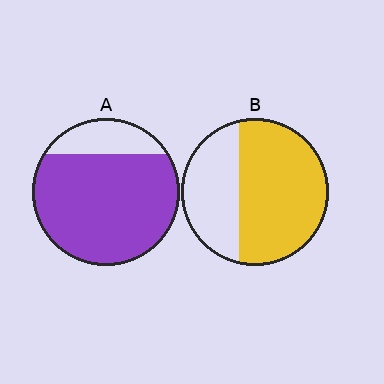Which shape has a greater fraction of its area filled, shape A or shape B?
Shape A.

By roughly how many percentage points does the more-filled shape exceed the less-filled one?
By roughly 20 percentage points (A over B).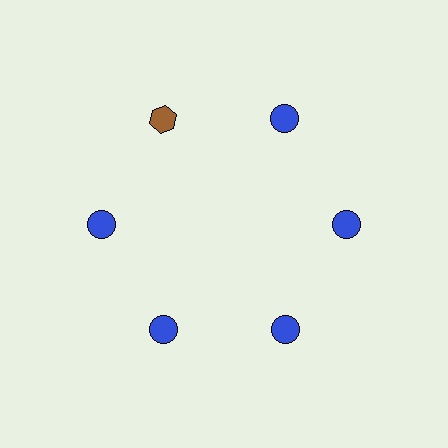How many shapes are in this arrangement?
There are 6 shapes arranged in a ring pattern.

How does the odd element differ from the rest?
It differs in both color (brown instead of blue) and shape (hexagon instead of circle).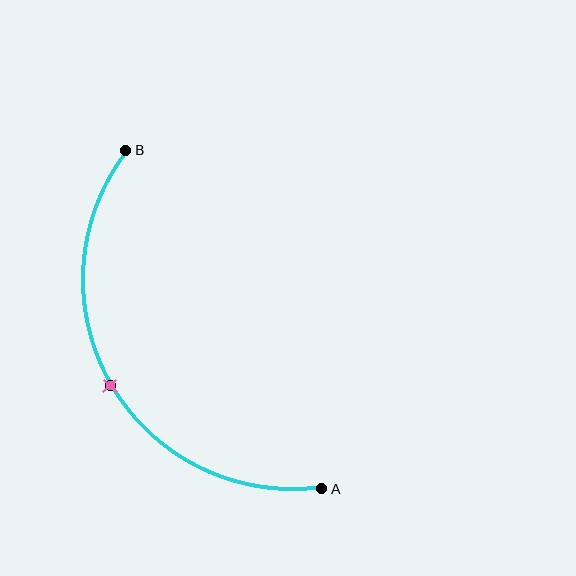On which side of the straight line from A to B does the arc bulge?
The arc bulges to the left of the straight line connecting A and B.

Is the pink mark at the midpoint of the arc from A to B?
Yes. The pink mark lies on the arc at equal arc-length from both A and B — it is the arc midpoint.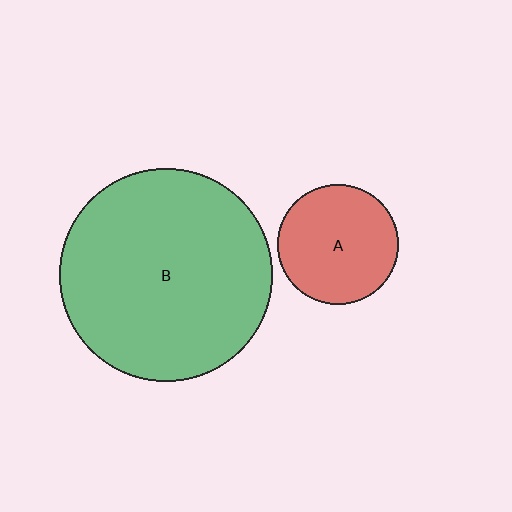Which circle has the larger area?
Circle B (green).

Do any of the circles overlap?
No, none of the circles overlap.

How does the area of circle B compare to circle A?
Approximately 3.1 times.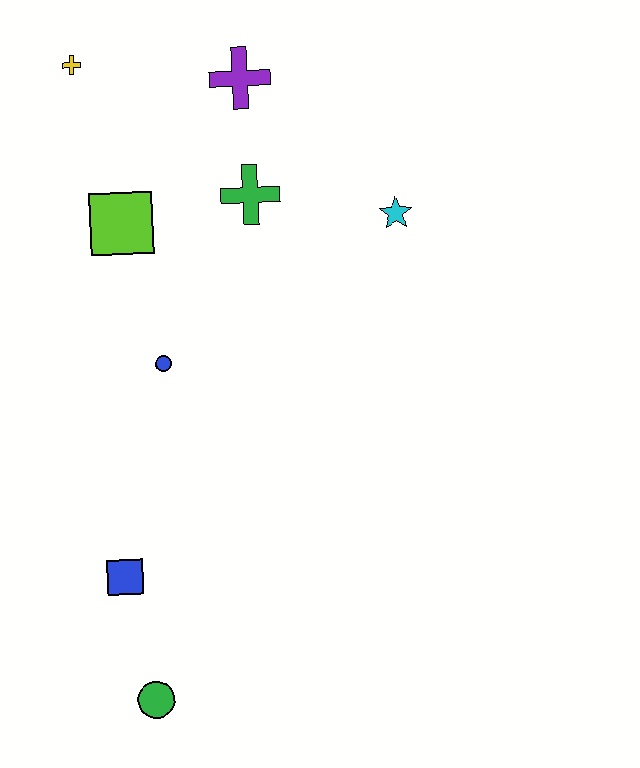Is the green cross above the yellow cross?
No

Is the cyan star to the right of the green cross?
Yes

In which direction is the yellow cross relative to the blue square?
The yellow cross is above the blue square.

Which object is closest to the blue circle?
The lime square is closest to the blue circle.